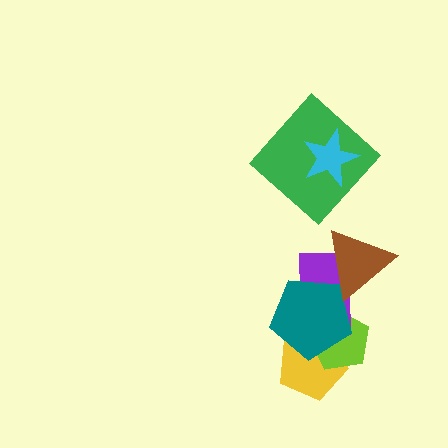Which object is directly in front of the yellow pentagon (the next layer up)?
The lime pentagon is directly in front of the yellow pentagon.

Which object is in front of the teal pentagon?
The brown triangle is in front of the teal pentagon.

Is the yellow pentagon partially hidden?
Yes, it is partially covered by another shape.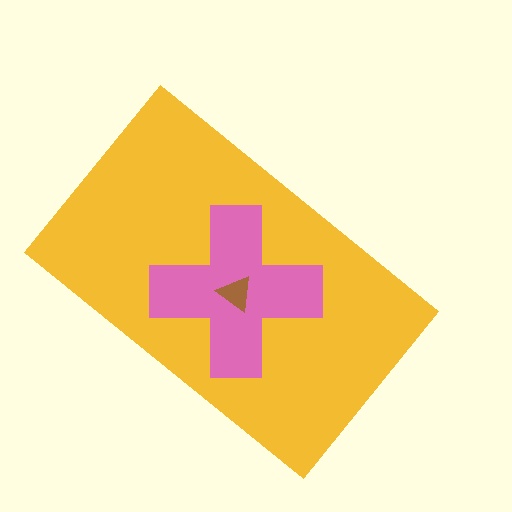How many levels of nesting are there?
3.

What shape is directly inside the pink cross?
The brown triangle.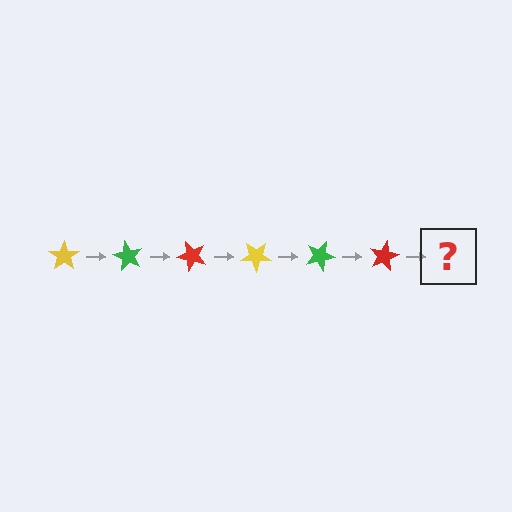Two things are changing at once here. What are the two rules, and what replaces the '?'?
The two rules are that it rotates 60 degrees each step and the color cycles through yellow, green, and red. The '?' should be a yellow star, rotated 360 degrees from the start.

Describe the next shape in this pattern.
It should be a yellow star, rotated 360 degrees from the start.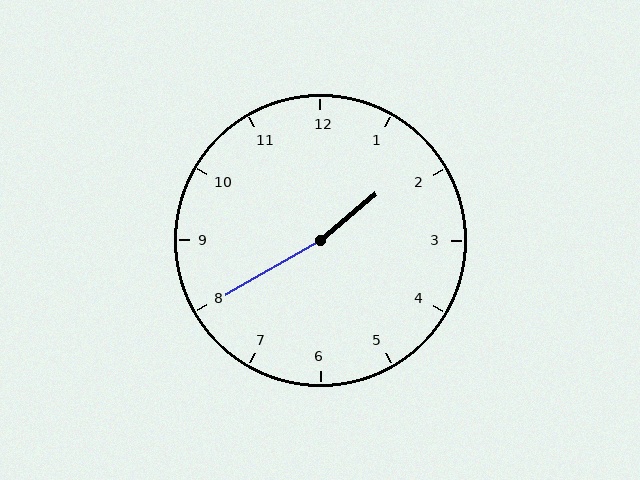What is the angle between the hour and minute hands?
Approximately 170 degrees.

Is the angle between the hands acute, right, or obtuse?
It is obtuse.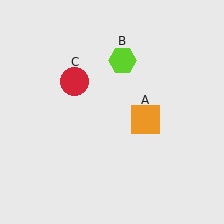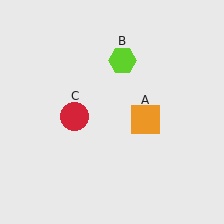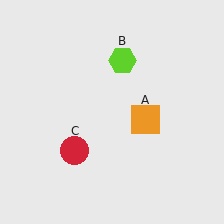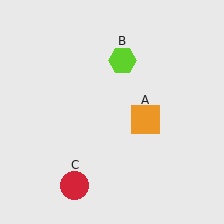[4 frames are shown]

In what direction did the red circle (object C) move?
The red circle (object C) moved down.